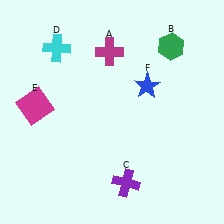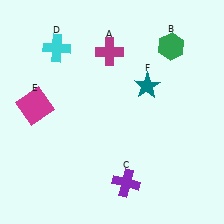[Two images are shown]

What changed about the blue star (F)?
In Image 1, F is blue. In Image 2, it changed to teal.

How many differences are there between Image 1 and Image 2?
There is 1 difference between the two images.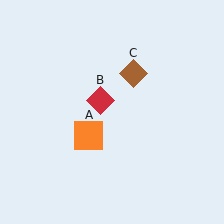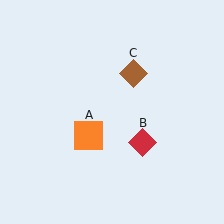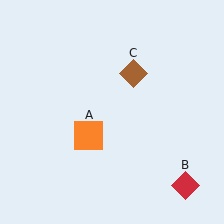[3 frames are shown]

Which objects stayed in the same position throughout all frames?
Orange square (object A) and brown diamond (object C) remained stationary.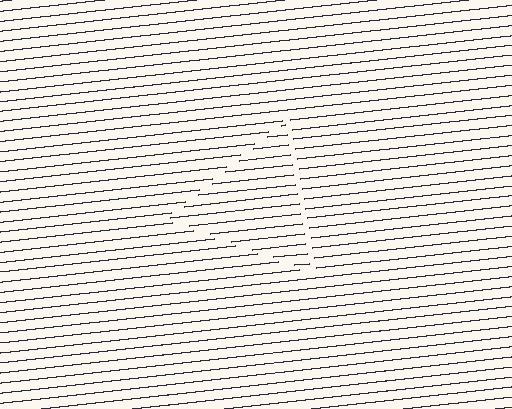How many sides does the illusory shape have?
3 sides — the line-ends trace a triangle.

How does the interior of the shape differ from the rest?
The interior of the shape contains the same grating, shifted by half a period — the contour is defined by the phase discontinuity where line-ends from the inner and outer gratings abut.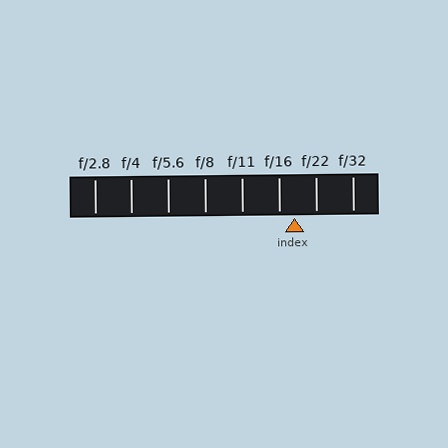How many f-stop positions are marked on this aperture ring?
There are 8 f-stop positions marked.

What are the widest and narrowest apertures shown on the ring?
The widest aperture shown is f/2.8 and the narrowest is f/32.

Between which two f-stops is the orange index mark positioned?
The index mark is between f/16 and f/22.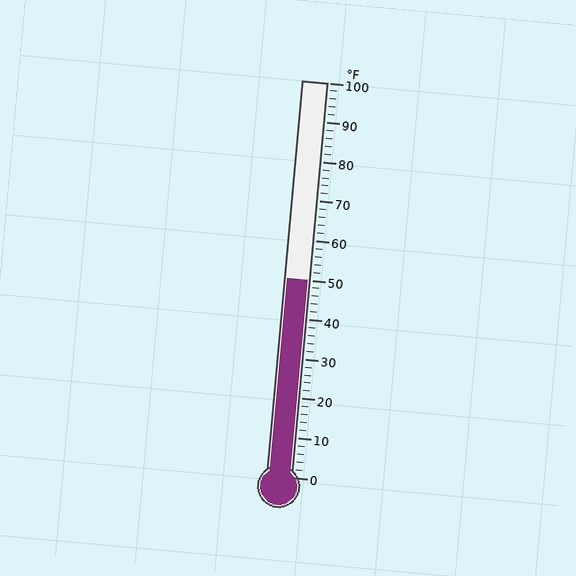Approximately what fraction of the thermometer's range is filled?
The thermometer is filled to approximately 50% of its range.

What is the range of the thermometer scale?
The thermometer scale ranges from 0°F to 100°F.